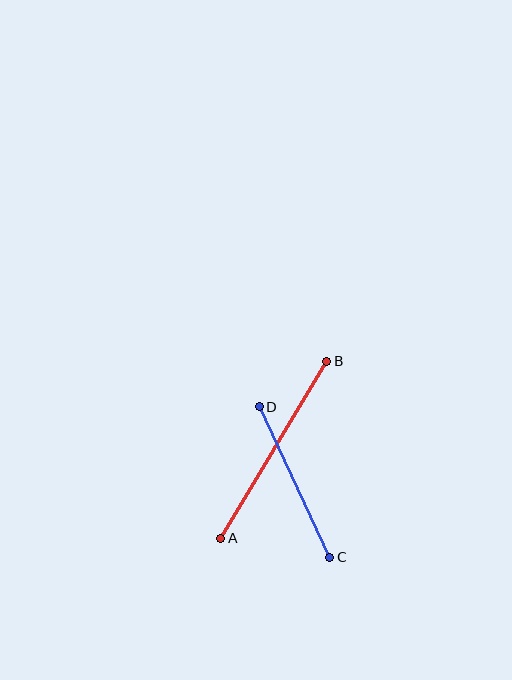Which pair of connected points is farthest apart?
Points A and B are farthest apart.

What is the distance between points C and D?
The distance is approximately 167 pixels.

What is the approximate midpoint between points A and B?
The midpoint is at approximately (274, 450) pixels.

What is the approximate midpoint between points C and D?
The midpoint is at approximately (294, 482) pixels.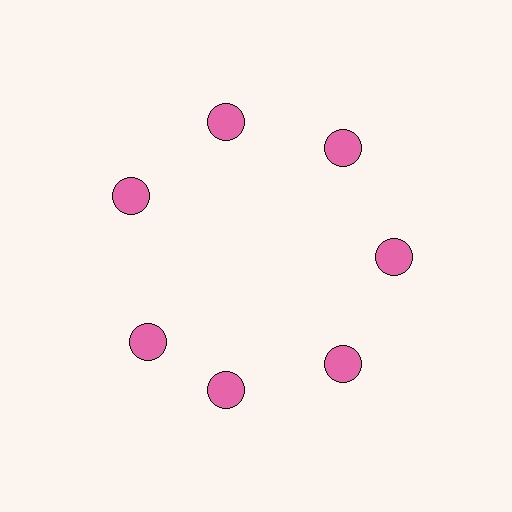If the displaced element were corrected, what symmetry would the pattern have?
It would have 7-fold rotational symmetry — the pattern would map onto itself every 51 degrees.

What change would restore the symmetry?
The symmetry would be restored by rotating it back into even spacing with its neighbors so that all 7 circles sit at equal angles and equal distance from the center.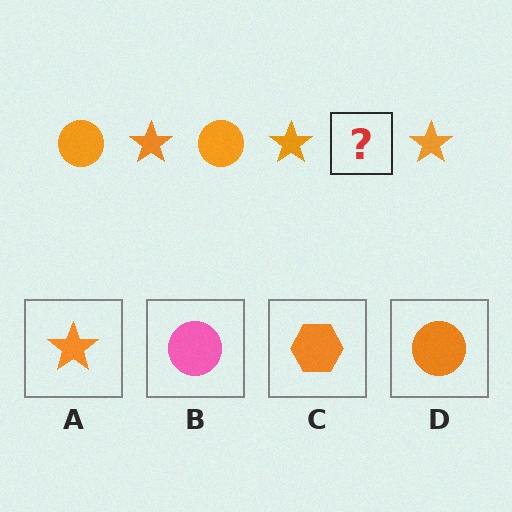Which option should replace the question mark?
Option D.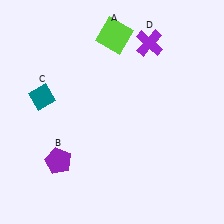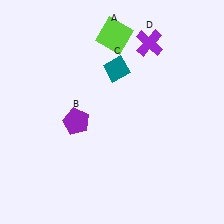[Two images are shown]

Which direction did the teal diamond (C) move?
The teal diamond (C) moved right.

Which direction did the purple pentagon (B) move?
The purple pentagon (B) moved up.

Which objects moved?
The objects that moved are: the purple pentagon (B), the teal diamond (C).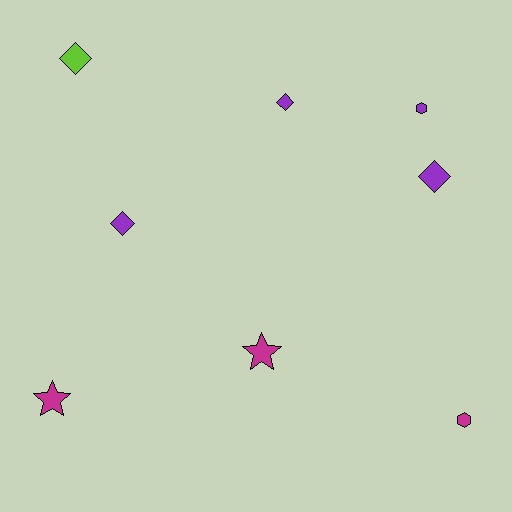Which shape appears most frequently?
Diamond, with 4 objects.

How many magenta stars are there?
There are 2 magenta stars.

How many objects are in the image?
There are 8 objects.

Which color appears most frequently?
Purple, with 4 objects.